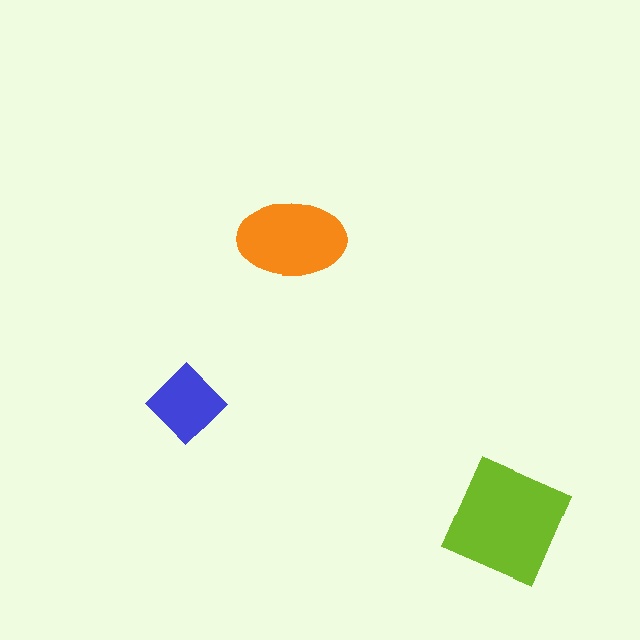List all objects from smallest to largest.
The blue diamond, the orange ellipse, the lime square.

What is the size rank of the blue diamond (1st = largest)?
3rd.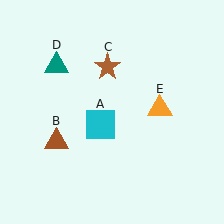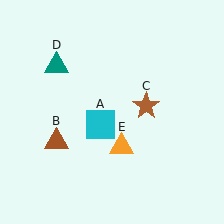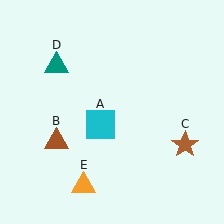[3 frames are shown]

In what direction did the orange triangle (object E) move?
The orange triangle (object E) moved down and to the left.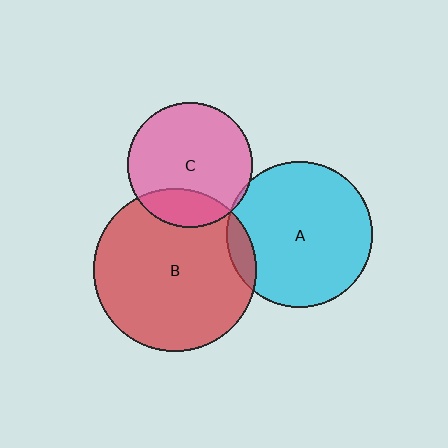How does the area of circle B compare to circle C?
Approximately 1.7 times.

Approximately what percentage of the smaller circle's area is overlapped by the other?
Approximately 20%.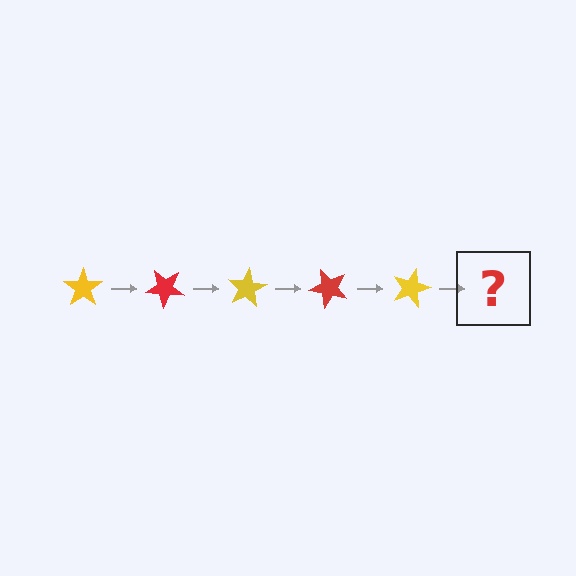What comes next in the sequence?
The next element should be a red star, rotated 200 degrees from the start.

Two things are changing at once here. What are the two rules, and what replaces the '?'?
The two rules are that it rotates 40 degrees each step and the color cycles through yellow and red. The '?' should be a red star, rotated 200 degrees from the start.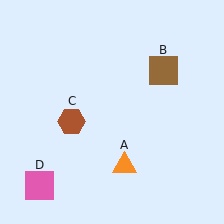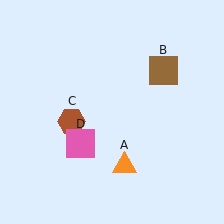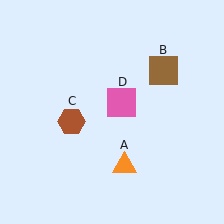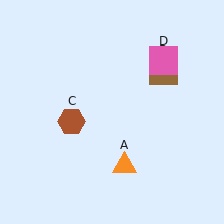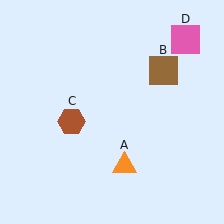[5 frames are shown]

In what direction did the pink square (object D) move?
The pink square (object D) moved up and to the right.